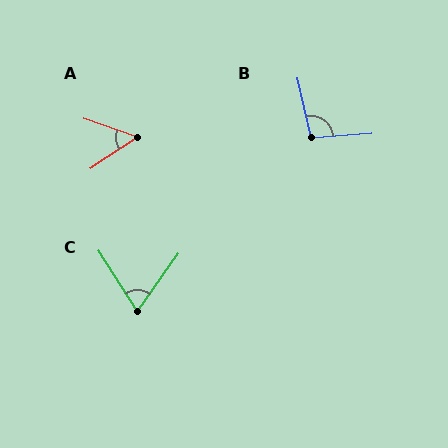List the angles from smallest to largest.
A (52°), C (68°), B (99°).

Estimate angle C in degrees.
Approximately 68 degrees.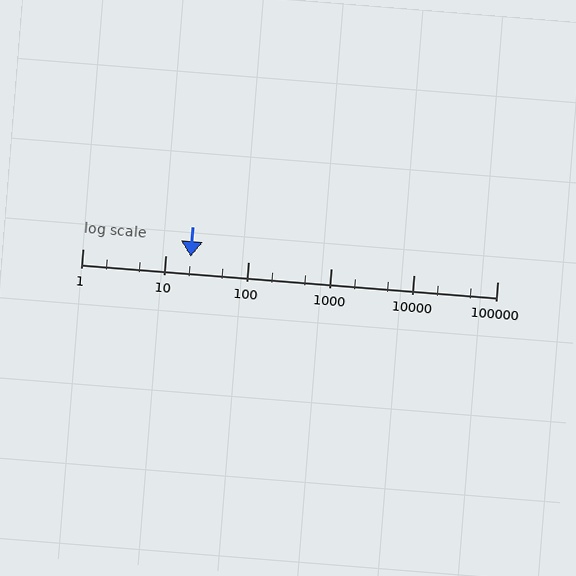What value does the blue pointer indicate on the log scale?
The pointer indicates approximately 20.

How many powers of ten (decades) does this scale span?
The scale spans 5 decades, from 1 to 100000.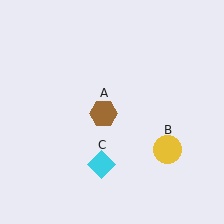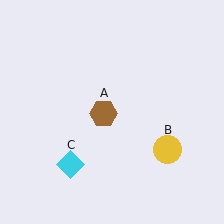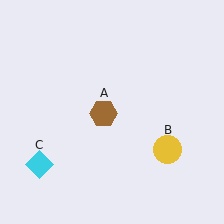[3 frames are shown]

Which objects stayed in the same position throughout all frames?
Brown hexagon (object A) and yellow circle (object B) remained stationary.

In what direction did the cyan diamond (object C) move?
The cyan diamond (object C) moved left.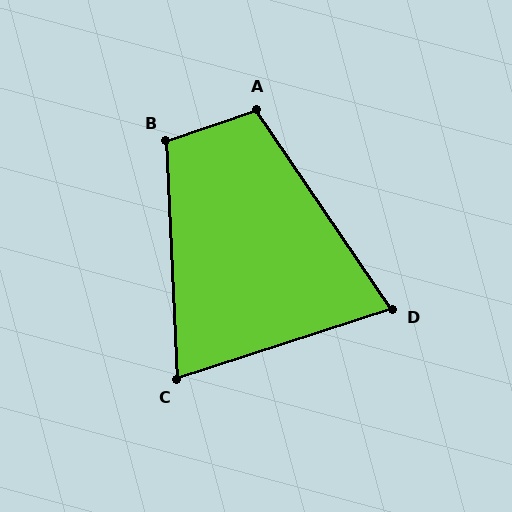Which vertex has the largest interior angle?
B, at approximately 106 degrees.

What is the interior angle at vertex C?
Approximately 75 degrees (acute).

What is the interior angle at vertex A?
Approximately 105 degrees (obtuse).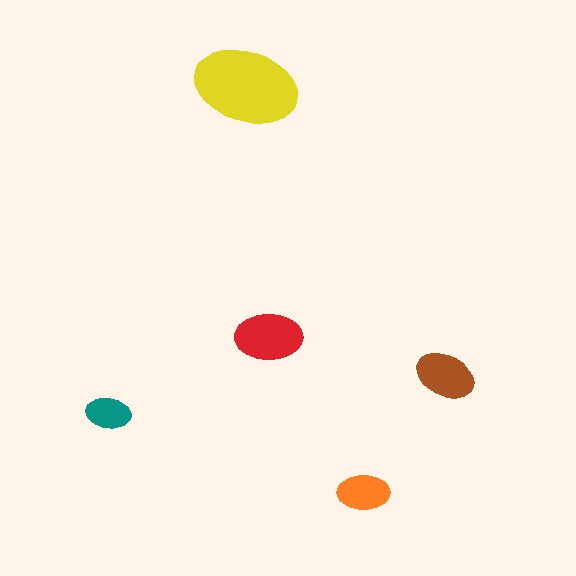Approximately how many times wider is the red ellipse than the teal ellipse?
About 1.5 times wider.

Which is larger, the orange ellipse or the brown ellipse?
The brown one.